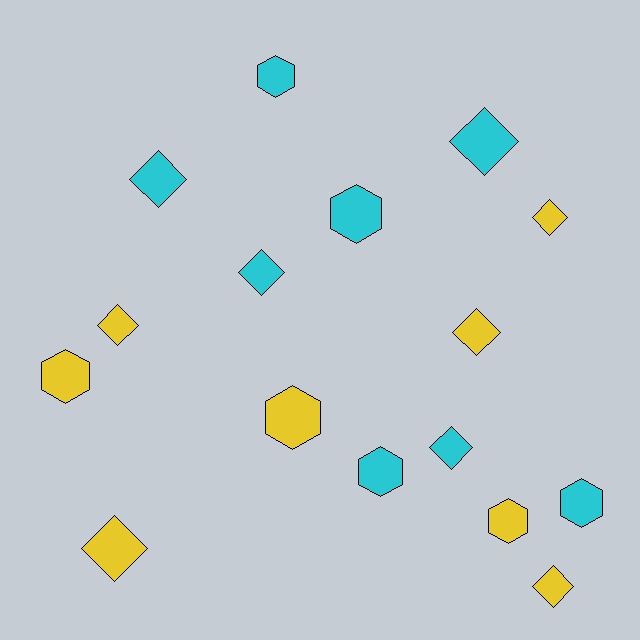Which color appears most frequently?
Cyan, with 8 objects.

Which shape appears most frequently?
Diamond, with 9 objects.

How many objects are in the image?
There are 16 objects.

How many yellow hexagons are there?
There are 3 yellow hexagons.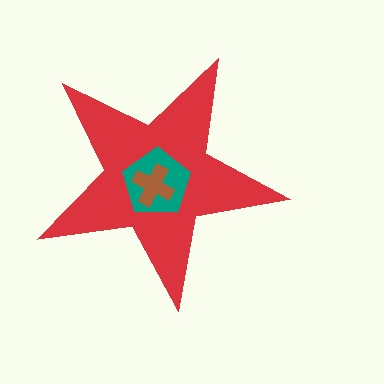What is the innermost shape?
The brown cross.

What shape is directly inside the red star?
The teal pentagon.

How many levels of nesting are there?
3.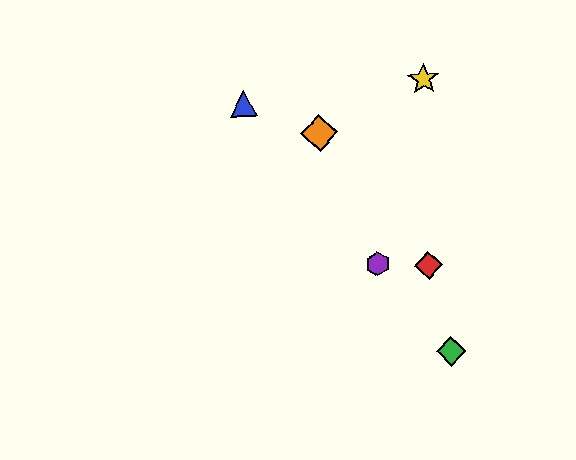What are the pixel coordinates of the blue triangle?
The blue triangle is at (244, 104).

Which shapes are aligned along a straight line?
The blue triangle, the green diamond, the purple hexagon are aligned along a straight line.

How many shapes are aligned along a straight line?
3 shapes (the blue triangle, the green diamond, the purple hexagon) are aligned along a straight line.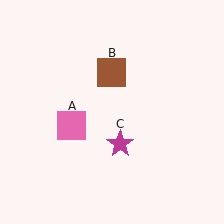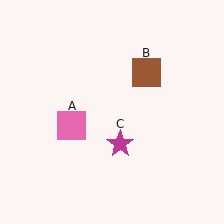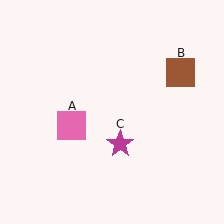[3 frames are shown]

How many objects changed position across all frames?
1 object changed position: brown square (object B).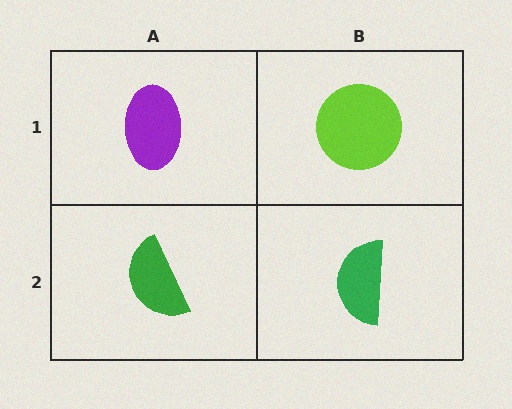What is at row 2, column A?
A green semicircle.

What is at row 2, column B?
A green semicircle.